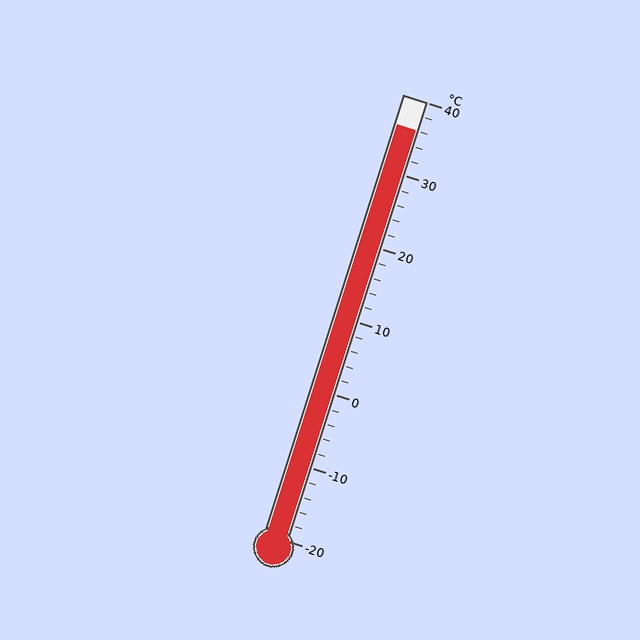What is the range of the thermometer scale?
The thermometer scale ranges from -20°C to 40°C.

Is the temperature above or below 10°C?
The temperature is above 10°C.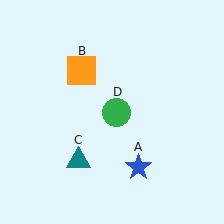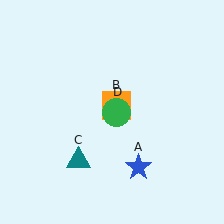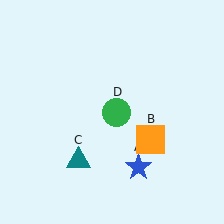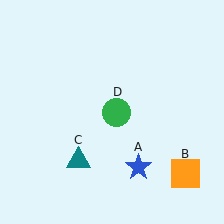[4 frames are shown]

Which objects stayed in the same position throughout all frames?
Blue star (object A) and teal triangle (object C) and green circle (object D) remained stationary.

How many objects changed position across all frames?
1 object changed position: orange square (object B).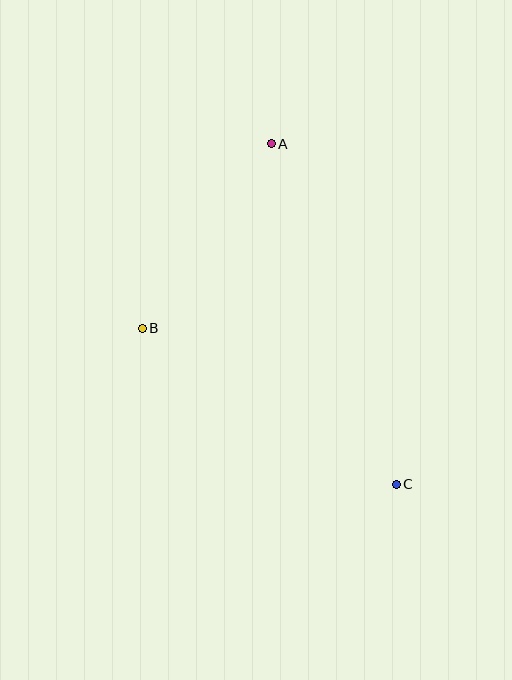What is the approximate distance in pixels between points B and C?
The distance between B and C is approximately 298 pixels.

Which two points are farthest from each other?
Points A and C are farthest from each other.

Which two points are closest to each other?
Points A and B are closest to each other.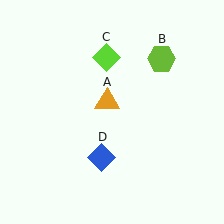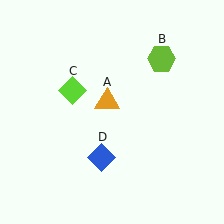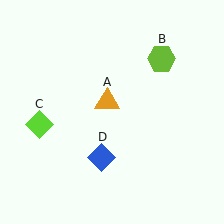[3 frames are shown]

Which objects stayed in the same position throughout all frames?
Orange triangle (object A) and lime hexagon (object B) and blue diamond (object D) remained stationary.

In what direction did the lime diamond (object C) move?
The lime diamond (object C) moved down and to the left.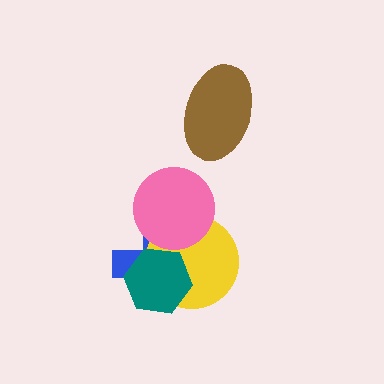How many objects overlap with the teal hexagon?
3 objects overlap with the teal hexagon.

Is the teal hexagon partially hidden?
No, no other shape covers it.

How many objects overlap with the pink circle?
3 objects overlap with the pink circle.